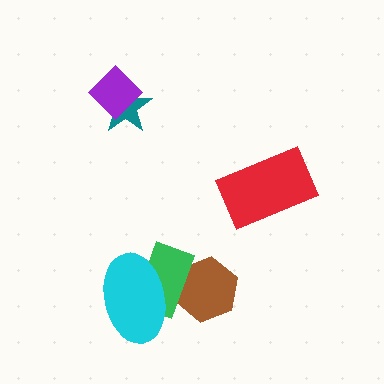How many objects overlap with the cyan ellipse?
1 object overlaps with the cyan ellipse.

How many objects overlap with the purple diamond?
1 object overlaps with the purple diamond.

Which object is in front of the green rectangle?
The cyan ellipse is in front of the green rectangle.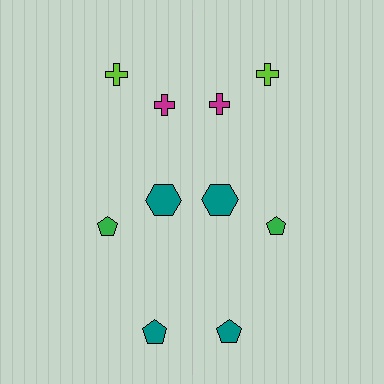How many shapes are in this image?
There are 10 shapes in this image.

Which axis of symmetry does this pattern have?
The pattern has a vertical axis of symmetry running through the center of the image.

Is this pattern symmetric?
Yes, this pattern has bilateral (reflection) symmetry.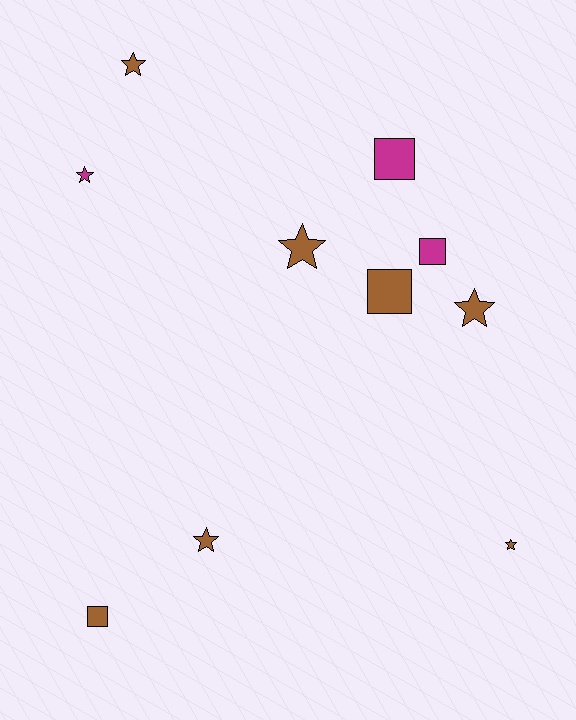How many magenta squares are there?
There are 2 magenta squares.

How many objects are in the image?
There are 10 objects.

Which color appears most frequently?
Brown, with 7 objects.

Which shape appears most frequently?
Star, with 6 objects.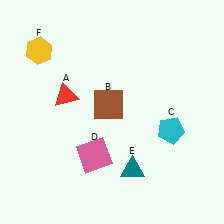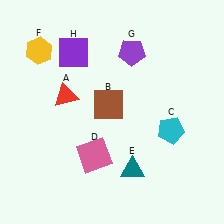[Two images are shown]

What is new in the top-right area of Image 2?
A purple pentagon (G) was added in the top-right area of Image 2.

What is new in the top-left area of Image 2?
A purple square (H) was added in the top-left area of Image 2.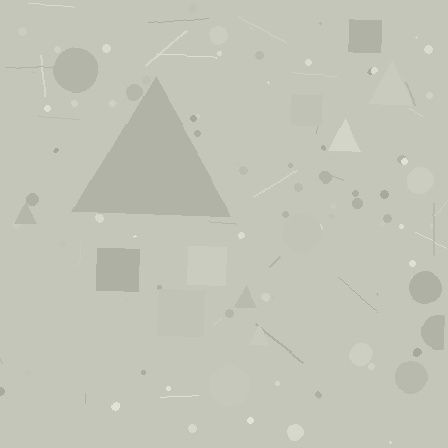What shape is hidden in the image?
A triangle is hidden in the image.